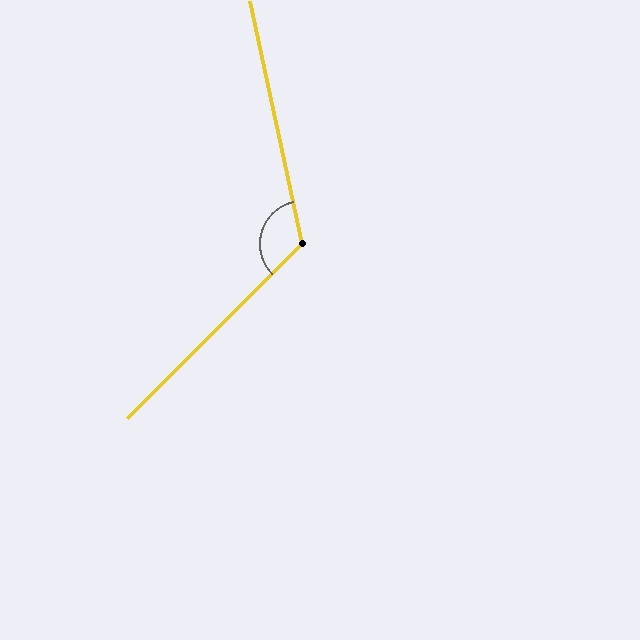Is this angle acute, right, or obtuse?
It is obtuse.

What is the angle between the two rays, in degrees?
Approximately 123 degrees.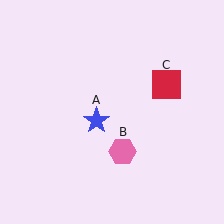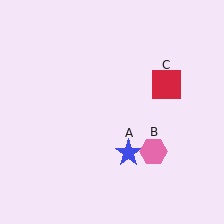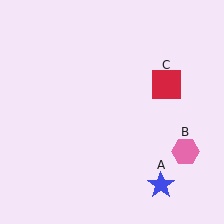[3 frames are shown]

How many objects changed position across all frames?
2 objects changed position: blue star (object A), pink hexagon (object B).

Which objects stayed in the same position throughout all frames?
Red square (object C) remained stationary.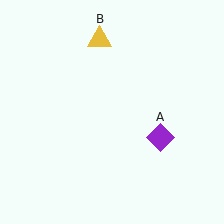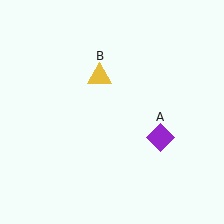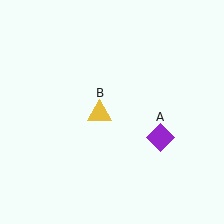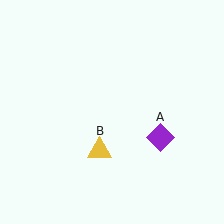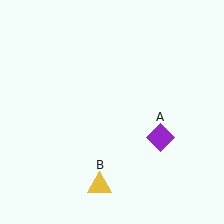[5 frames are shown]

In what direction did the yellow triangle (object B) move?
The yellow triangle (object B) moved down.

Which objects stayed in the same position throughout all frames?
Purple diamond (object A) remained stationary.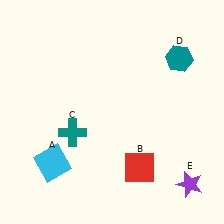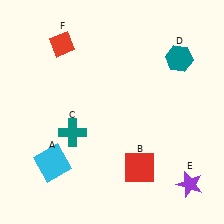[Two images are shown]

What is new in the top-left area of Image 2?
A red diamond (F) was added in the top-left area of Image 2.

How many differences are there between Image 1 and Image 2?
There is 1 difference between the two images.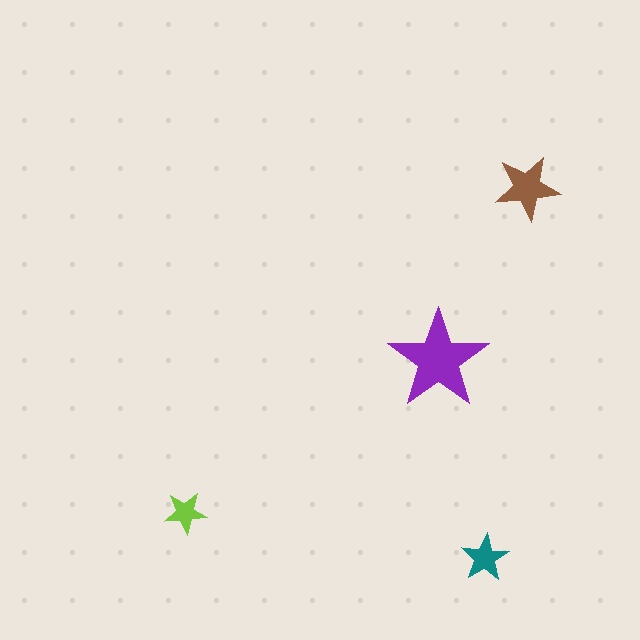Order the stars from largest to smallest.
the purple one, the brown one, the teal one, the lime one.